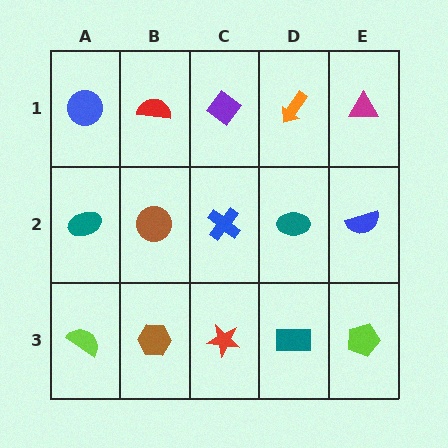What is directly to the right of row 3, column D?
A lime pentagon.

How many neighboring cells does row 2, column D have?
4.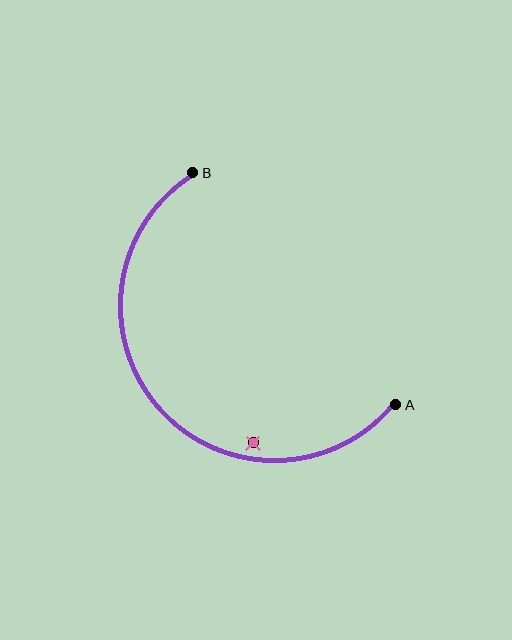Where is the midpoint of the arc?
The arc midpoint is the point on the curve farthest from the straight line joining A and B. It sits below and to the left of that line.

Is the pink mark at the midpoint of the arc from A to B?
No — the pink mark does not lie on the arc at all. It sits slightly inside the curve.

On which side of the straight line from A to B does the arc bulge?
The arc bulges below and to the left of the straight line connecting A and B.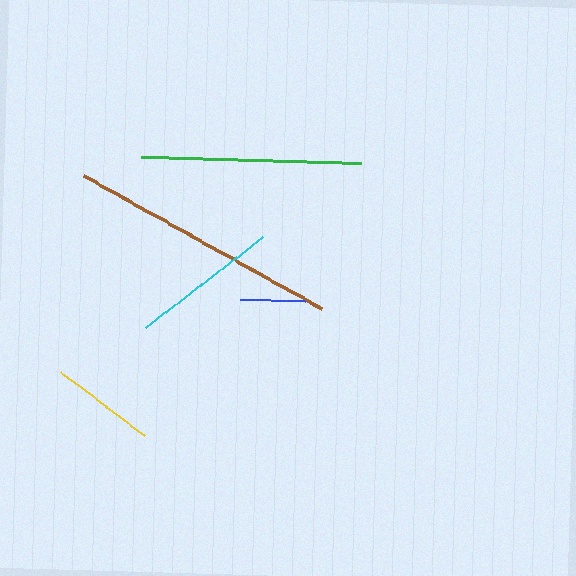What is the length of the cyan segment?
The cyan segment is approximately 148 pixels long.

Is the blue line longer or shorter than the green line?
The green line is longer than the blue line.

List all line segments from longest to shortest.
From longest to shortest: brown, green, cyan, yellow, blue.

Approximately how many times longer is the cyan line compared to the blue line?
The cyan line is approximately 2.3 times the length of the blue line.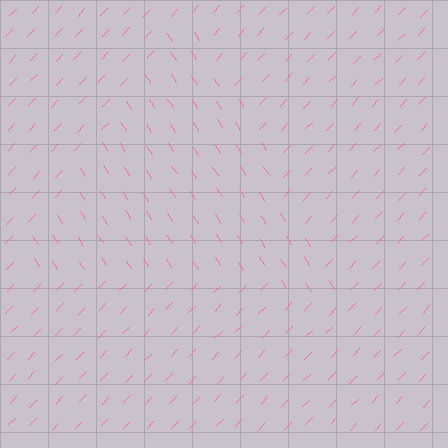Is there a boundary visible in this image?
Yes, there is a texture boundary formed by a change in line orientation.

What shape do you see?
I see a triangle.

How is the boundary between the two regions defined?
The boundary is defined purely by a change in line orientation (approximately 77 degrees difference). All lines are the same color and thickness.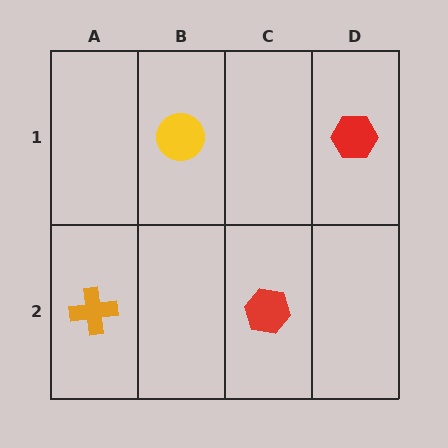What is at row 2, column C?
A red hexagon.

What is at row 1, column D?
A red hexagon.